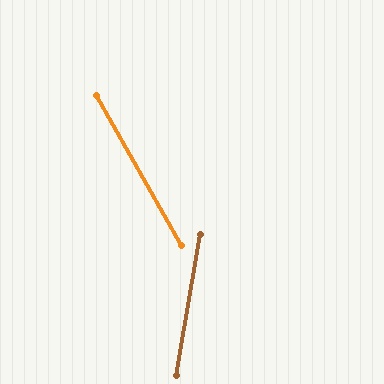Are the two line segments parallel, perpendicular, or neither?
Neither parallel nor perpendicular — they differ by about 39°.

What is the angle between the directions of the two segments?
Approximately 39 degrees.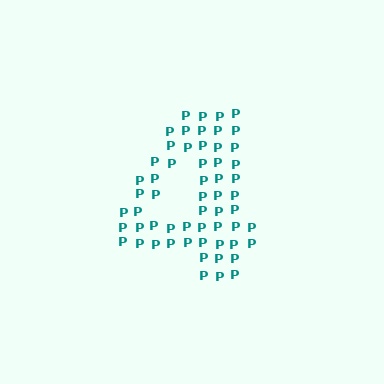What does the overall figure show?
The overall figure shows the digit 4.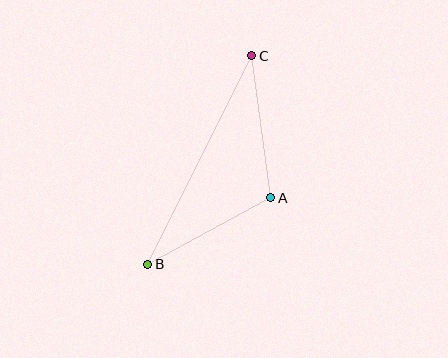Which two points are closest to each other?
Points A and B are closest to each other.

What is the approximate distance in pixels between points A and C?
The distance between A and C is approximately 143 pixels.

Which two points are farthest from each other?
Points B and C are farthest from each other.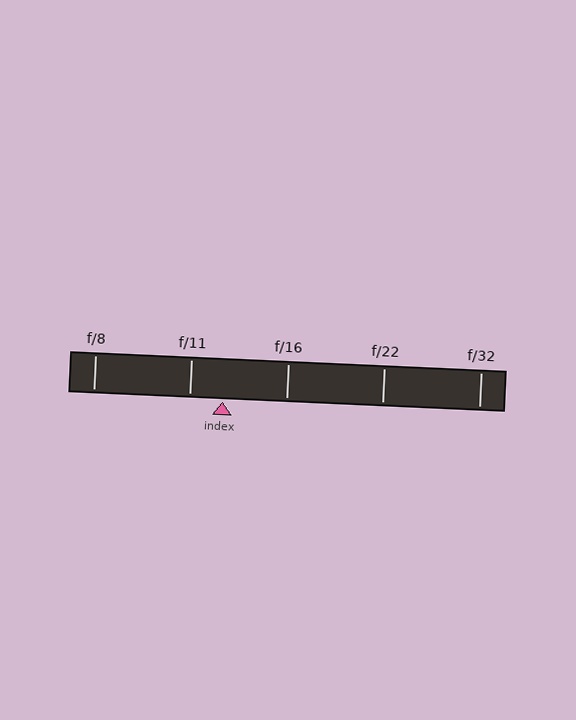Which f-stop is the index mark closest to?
The index mark is closest to f/11.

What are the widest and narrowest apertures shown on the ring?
The widest aperture shown is f/8 and the narrowest is f/32.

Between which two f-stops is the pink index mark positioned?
The index mark is between f/11 and f/16.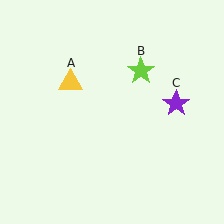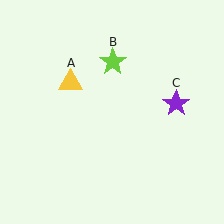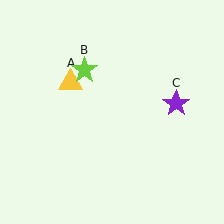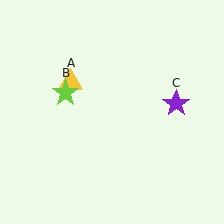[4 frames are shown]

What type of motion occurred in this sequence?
The lime star (object B) rotated counterclockwise around the center of the scene.